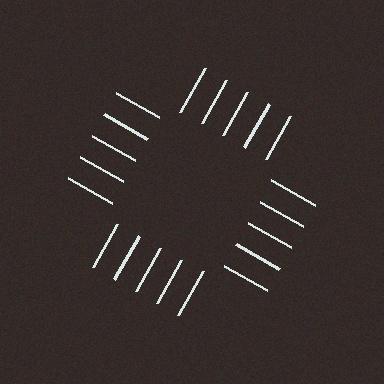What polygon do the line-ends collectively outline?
An illusory square — the line segments terminate on its edges but no continuous stroke is drawn.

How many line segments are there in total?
20 — 5 along each of the 4 edges.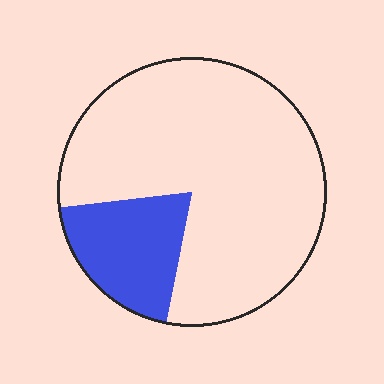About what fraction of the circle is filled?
About one fifth (1/5).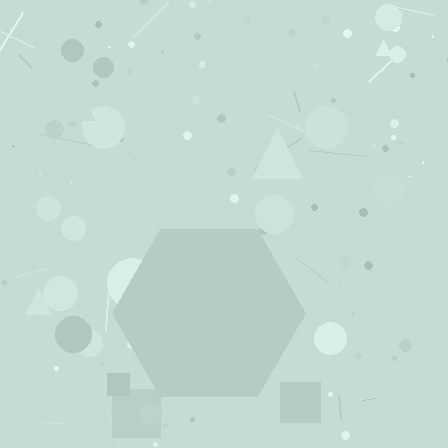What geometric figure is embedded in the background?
A hexagon is embedded in the background.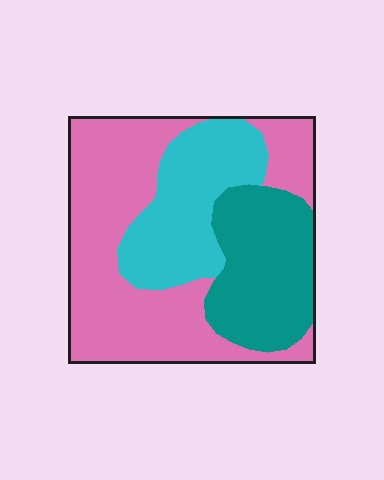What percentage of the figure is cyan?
Cyan takes up about one quarter (1/4) of the figure.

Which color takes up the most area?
Pink, at roughly 50%.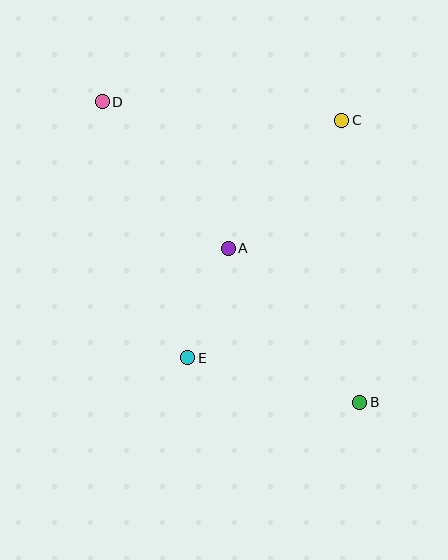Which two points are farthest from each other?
Points B and D are farthest from each other.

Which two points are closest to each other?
Points A and E are closest to each other.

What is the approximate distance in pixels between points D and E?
The distance between D and E is approximately 270 pixels.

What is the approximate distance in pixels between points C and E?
The distance between C and E is approximately 283 pixels.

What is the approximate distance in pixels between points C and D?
The distance between C and D is approximately 240 pixels.